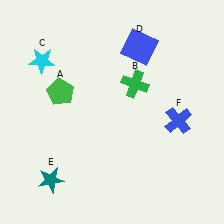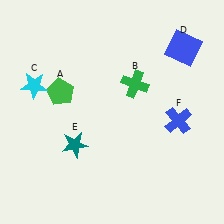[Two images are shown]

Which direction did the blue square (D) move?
The blue square (D) moved right.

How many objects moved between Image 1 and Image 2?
3 objects moved between the two images.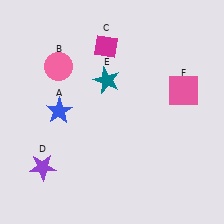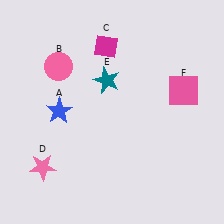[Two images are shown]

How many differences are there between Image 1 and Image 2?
There is 1 difference between the two images.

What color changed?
The star (D) changed from purple in Image 1 to pink in Image 2.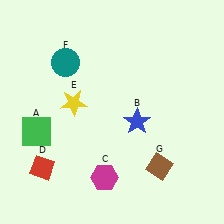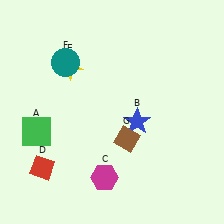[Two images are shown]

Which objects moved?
The objects that moved are: the yellow star (E), the brown diamond (G).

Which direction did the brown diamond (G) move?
The brown diamond (G) moved left.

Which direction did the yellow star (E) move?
The yellow star (E) moved up.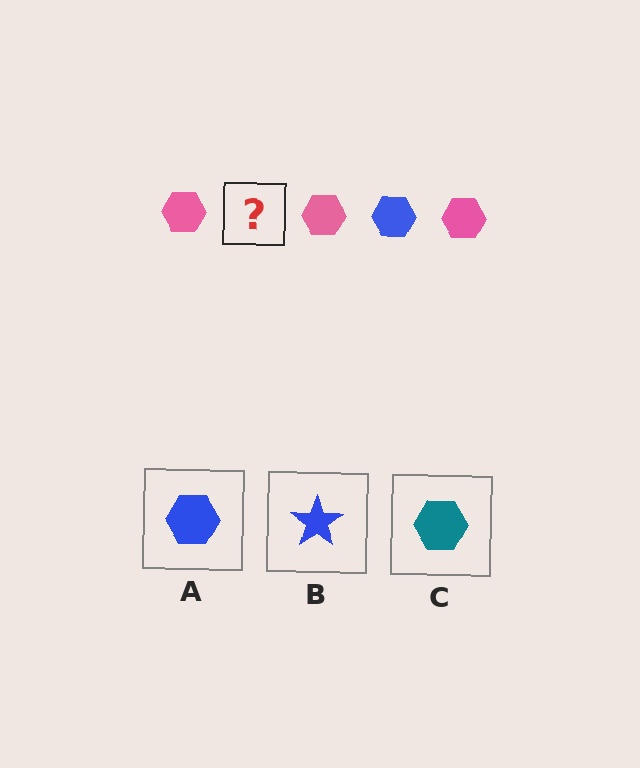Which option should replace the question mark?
Option A.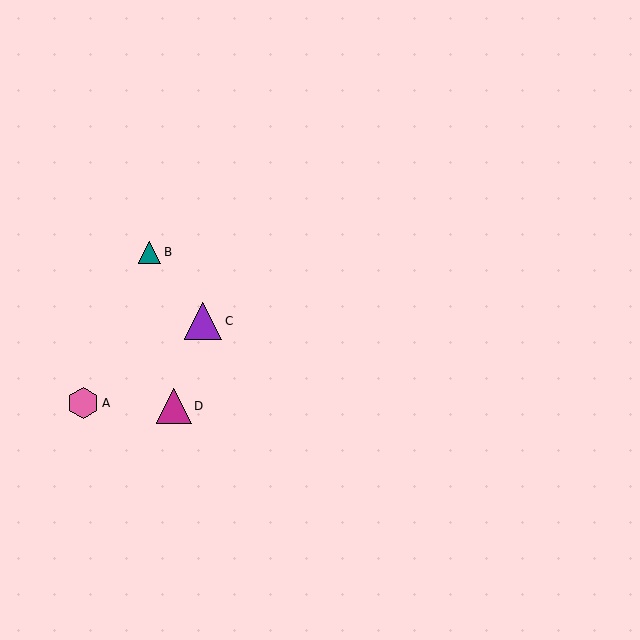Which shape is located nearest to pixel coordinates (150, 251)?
The teal triangle (labeled B) at (150, 252) is nearest to that location.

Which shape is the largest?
The purple triangle (labeled C) is the largest.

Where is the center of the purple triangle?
The center of the purple triangle is at (203, 321).